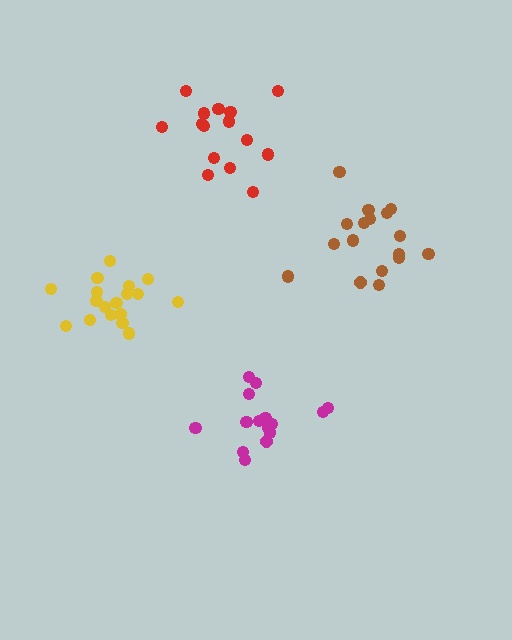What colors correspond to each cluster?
The clusters are colored: yellow, red, magenta, brown.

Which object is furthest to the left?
The yellow cluster is leftmost.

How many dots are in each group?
Group 1: 19 dots, Group 2: 15 dots, Group 3: 15 dots, Group 4: 17 dots (66 total).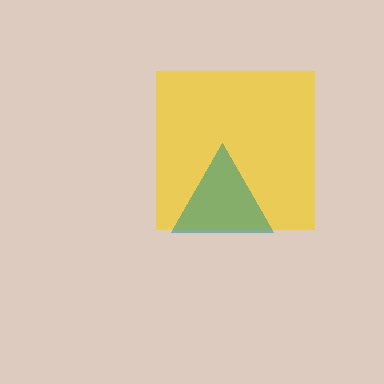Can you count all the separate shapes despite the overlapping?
Yes, there are 2 separate shapes.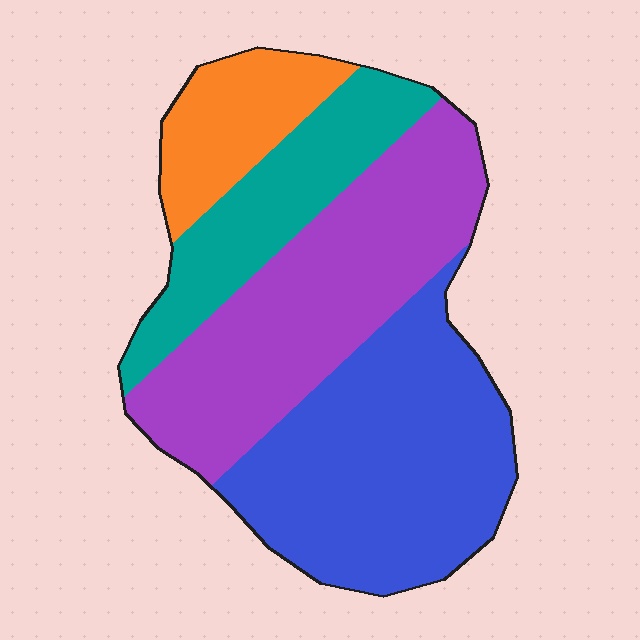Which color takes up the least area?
Orange, at roughly 10%.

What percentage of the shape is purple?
Purple covers 34% of the shape.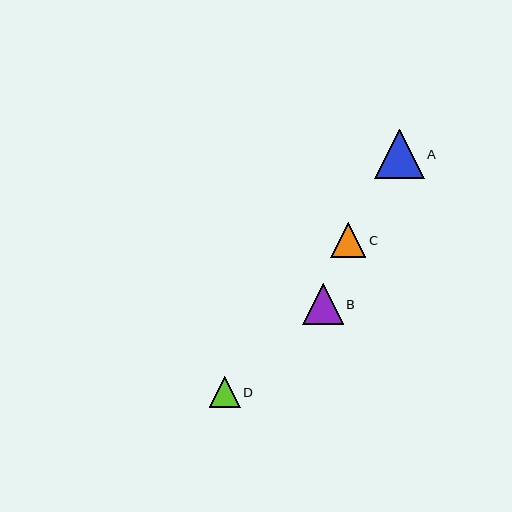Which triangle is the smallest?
Triangle D is the smallest with a size of approximately 31 pixels.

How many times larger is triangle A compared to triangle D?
Triangle A is approximately 1.6 times the size of triangle D.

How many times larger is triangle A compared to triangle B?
Triangle A is approximately 1.2 times the size of triangle B.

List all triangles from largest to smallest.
From largest to smallest: A, B, C, D.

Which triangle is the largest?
Triangle A is the largest with a size of approximately 50 pixels.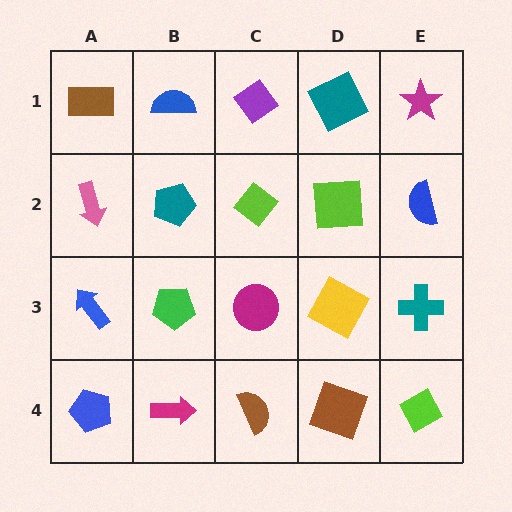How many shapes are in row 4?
5 shapes.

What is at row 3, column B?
A green pentagon.